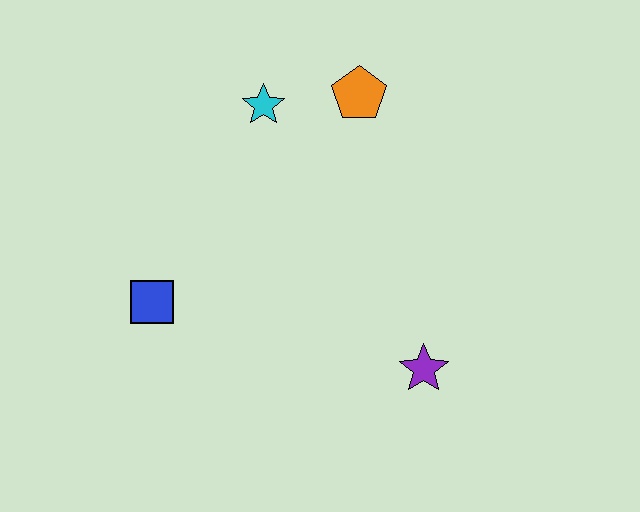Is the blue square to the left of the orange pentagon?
Yes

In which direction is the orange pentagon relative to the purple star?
The orange pentagon is above the purple star.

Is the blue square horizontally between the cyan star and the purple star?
No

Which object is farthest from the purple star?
The cyan star is farthest from the purple star.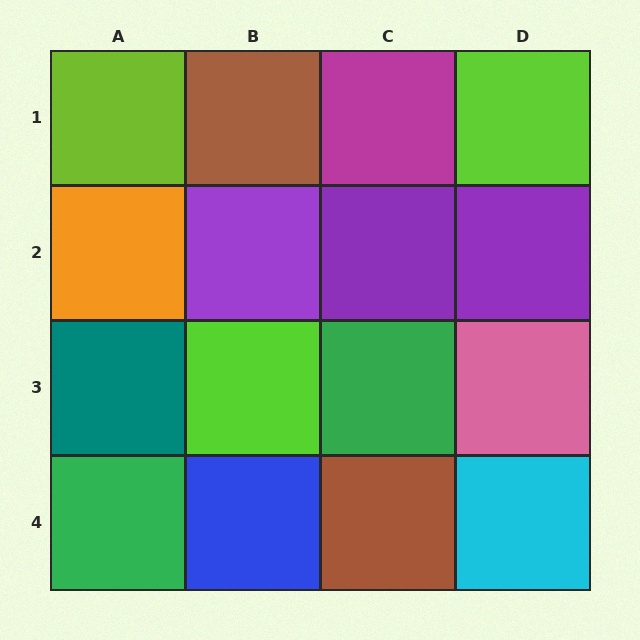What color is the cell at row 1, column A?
Lime.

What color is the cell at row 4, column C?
Brown.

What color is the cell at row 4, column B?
Blue.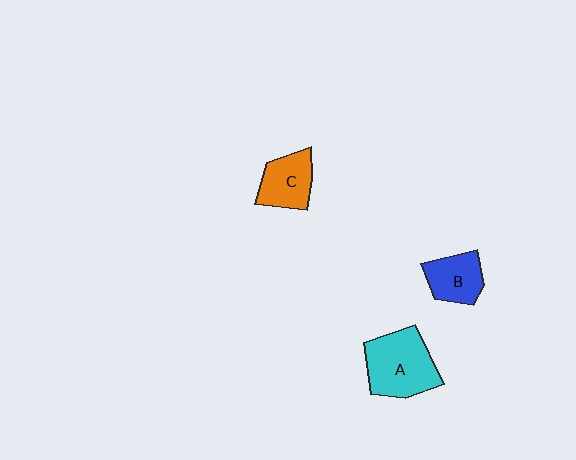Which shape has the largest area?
Shape A (cyan).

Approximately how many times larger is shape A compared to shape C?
Approximately 1.5 times.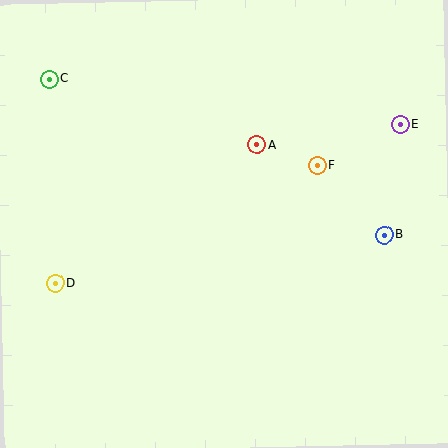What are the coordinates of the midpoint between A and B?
The midpoint between A and B is at (321, 190).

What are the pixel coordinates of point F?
Point F is at (317, 165).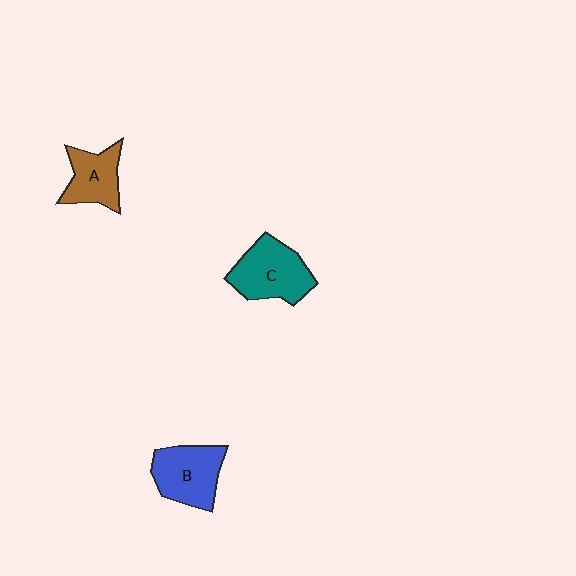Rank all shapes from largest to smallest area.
From largest to smallest: C (teal), B (blue), A (brown).